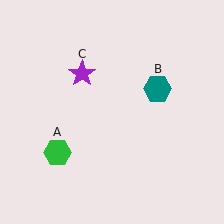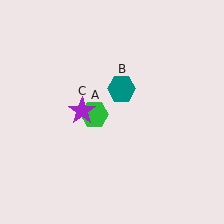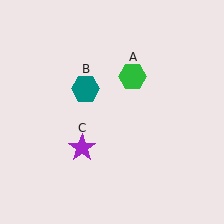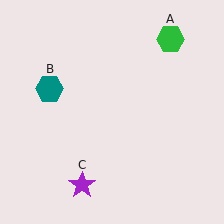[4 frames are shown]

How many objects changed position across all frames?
3 objects changed position: green hexagon (object A), teal hexagon (object B), purple star (object C).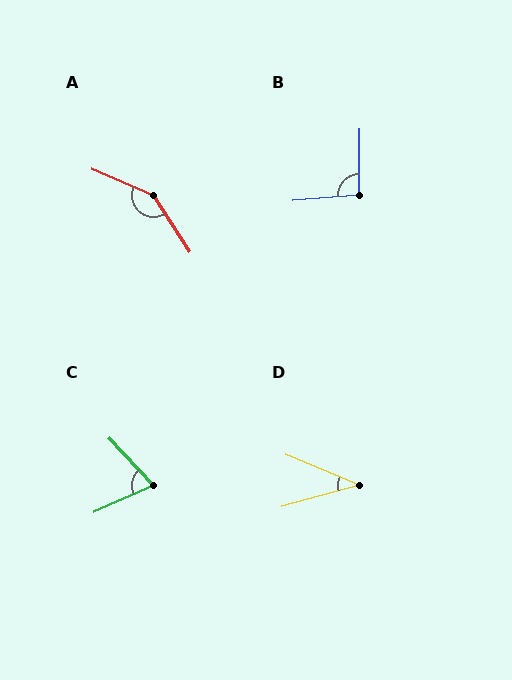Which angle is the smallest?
D, at approximately 38 degrees.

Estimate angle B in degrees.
Approximately 95 degrees.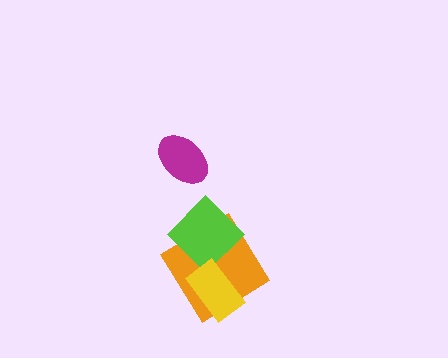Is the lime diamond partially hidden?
Yes, it is partially covered by another shape.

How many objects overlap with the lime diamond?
2 objects overlap with the lime diamond.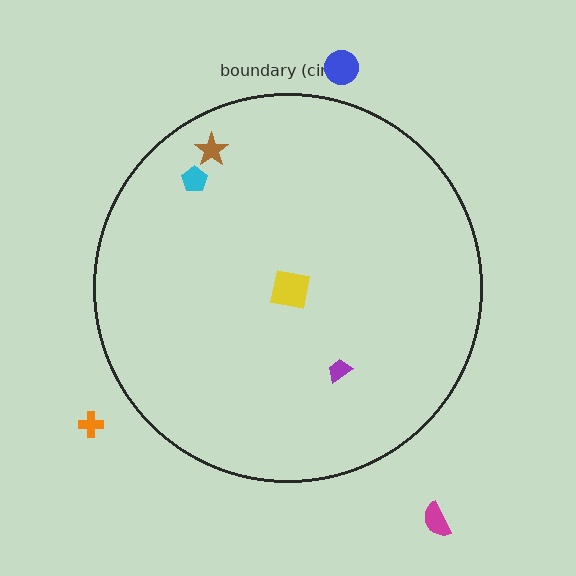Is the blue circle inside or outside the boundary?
Outside.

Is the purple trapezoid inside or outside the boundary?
Inside.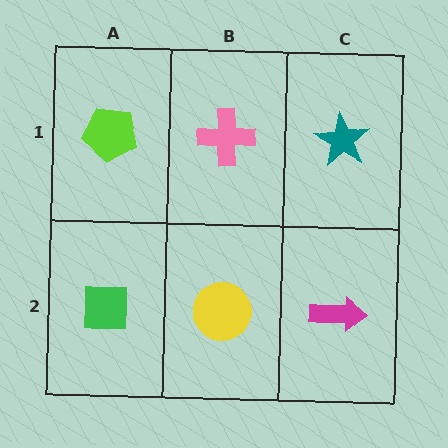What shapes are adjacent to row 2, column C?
A teal star (row 1, column C), a yellow circle (row 2, column B).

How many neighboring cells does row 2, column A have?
2.